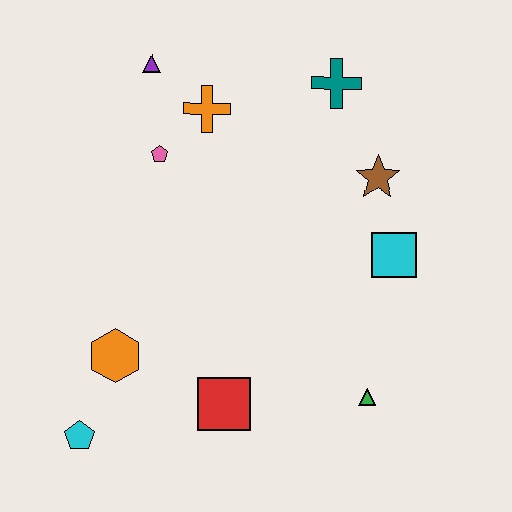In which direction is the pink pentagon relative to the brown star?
The pink pentagon is to the left of the brown star.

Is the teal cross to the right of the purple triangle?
Yes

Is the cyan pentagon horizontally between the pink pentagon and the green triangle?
No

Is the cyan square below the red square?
No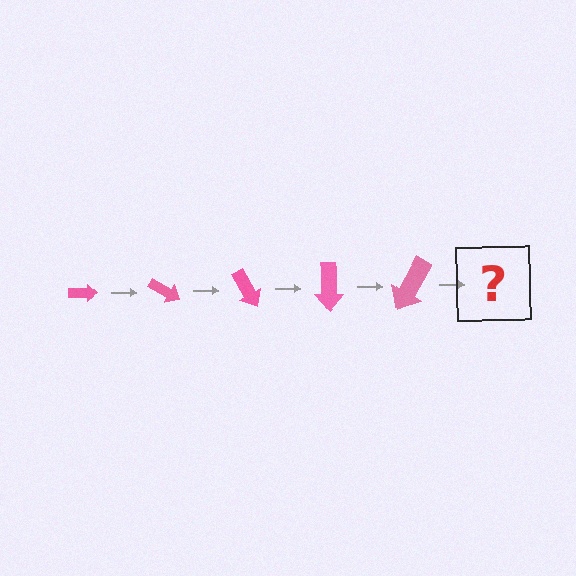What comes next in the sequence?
The next element should be an arrow, larger than the previous one and rotated 150 degrees from the start.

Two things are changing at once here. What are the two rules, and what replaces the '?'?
The two rules are that the arrow grows larger each step and it rotates 30 degrees each step. The '?' should be an arrow, larger than the previous one and rotated 150 degrees from the start.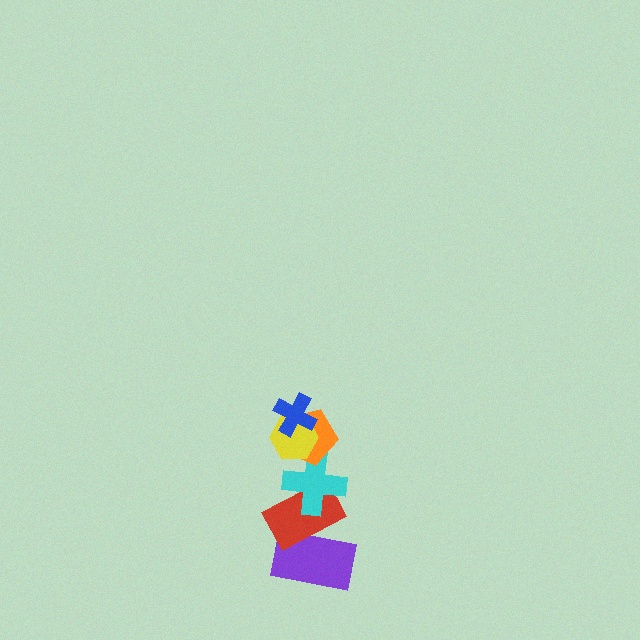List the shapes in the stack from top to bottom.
From top to bottom: the blue cross, the yellow hexagon, the orange pentagon, the cyan cross, the red rectangle, the purple rectangle.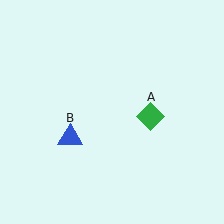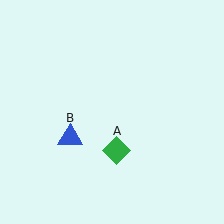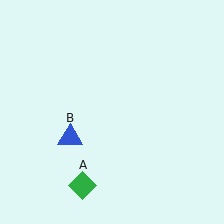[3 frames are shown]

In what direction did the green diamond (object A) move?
The green diamond (object A) moved down and to the left.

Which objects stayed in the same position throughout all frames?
Blue triangle (object B) remained stationary.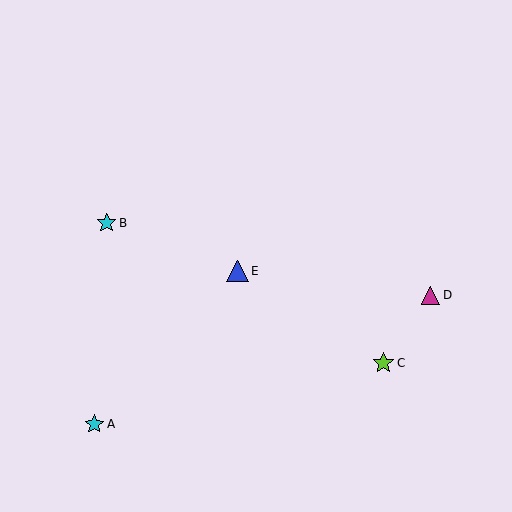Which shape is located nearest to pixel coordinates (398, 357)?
The lime star (labeled C) at (383, 363) is nearest to that location.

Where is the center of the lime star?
The center of the lime star is at (383, 363).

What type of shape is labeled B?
Shape B is a cyan star.